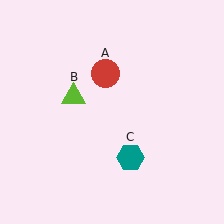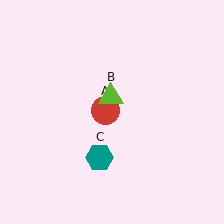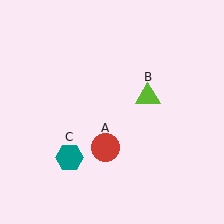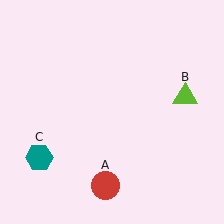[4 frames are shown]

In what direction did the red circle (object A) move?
The red circle (object A) moved down.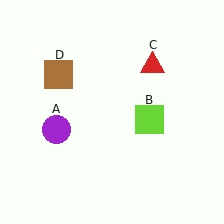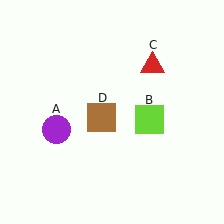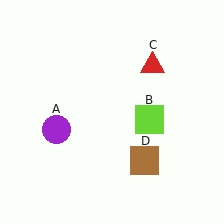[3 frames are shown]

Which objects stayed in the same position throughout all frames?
Purple circle (object A) and lime square (object B) and red triangle (object C) remained stationary.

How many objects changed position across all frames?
1 object changed position: brown square (object D).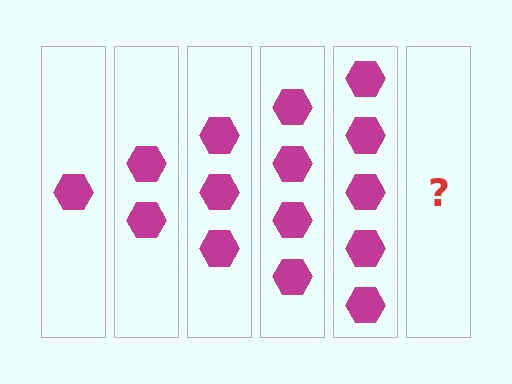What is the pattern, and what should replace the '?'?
The pattern is that each step adds one more hexagon. The '?' should be 6 hexagons.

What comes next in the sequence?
The next element should be 6 hexagons.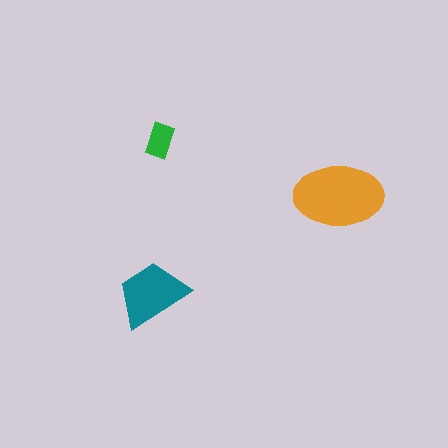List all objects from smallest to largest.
The green rectangle, the teal trapezoid, the orange ellipse.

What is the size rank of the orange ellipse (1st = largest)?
1st.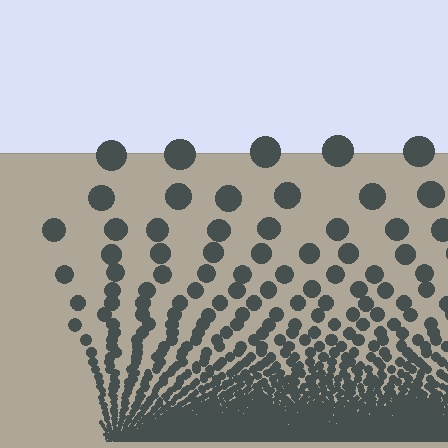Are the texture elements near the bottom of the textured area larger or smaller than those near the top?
Smaller. The gradient is inverted — elements near the bottom are smaller and denser.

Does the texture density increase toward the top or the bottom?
Density increases toward the bottom.